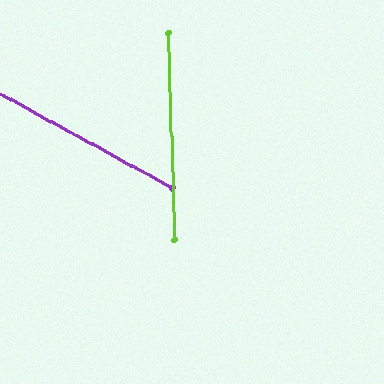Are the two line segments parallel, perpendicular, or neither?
Neither parallel nor perpendicular — they differ by about 60°.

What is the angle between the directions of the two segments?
Approximately 60 degrees.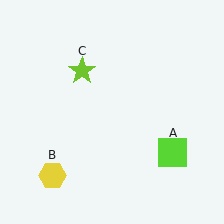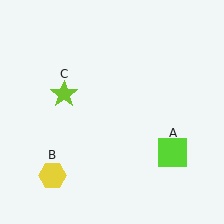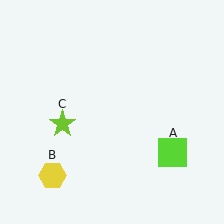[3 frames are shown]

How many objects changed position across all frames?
1 object changed position: lime star (object C).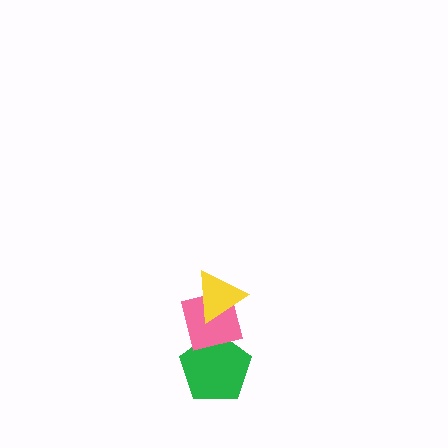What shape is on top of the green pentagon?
The pink square is on top of the green pentagon.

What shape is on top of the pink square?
The yellow triangle is on top of the pink square.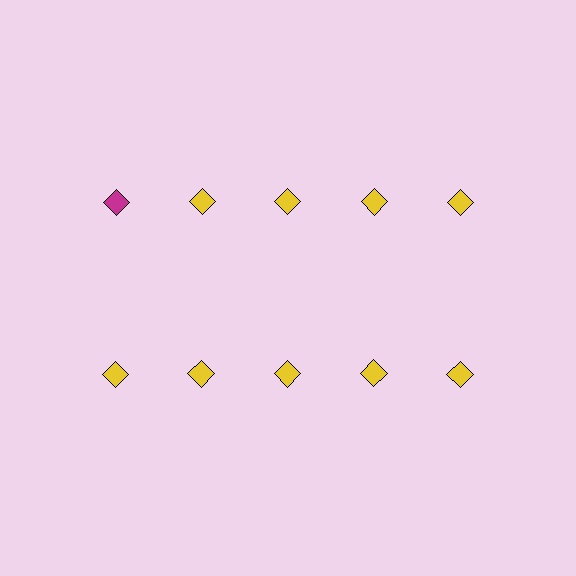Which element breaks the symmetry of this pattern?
The magenta diamond in the top row, leftmost column breaks the symmetry. All other shapes are yellow diamonds.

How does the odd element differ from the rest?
It has a different color: magenta instead of yellow.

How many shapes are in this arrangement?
There are 10 shapes arranged in a grid pattern.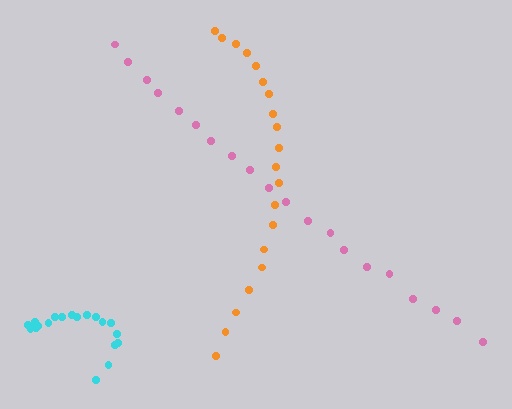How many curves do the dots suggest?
There are 3 distinct paths.